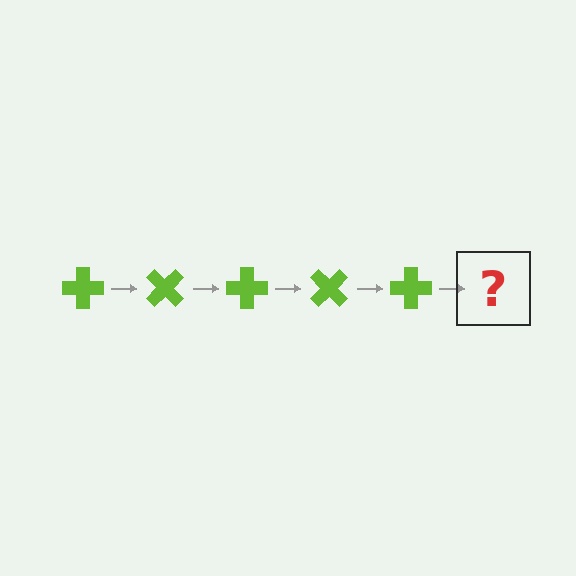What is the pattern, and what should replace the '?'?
The pattern is that the cross rotates 45 degrees each step. The '?' should be a lime cross rotated 225 degrees.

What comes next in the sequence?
The next element should be a lime cross rotated 225 degrees.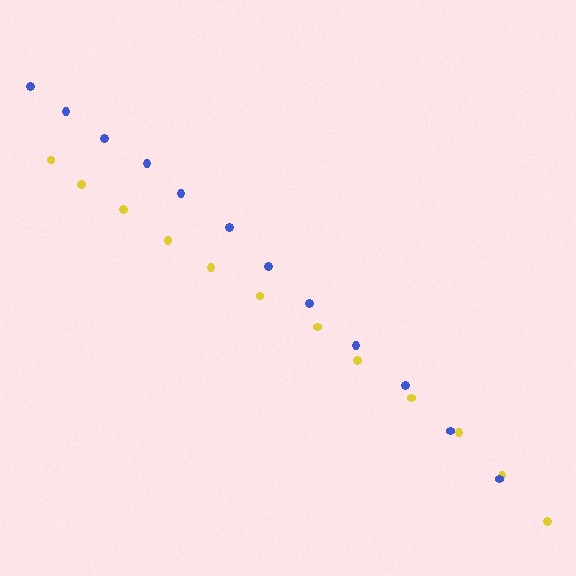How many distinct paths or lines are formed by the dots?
There are 2 distinct paths.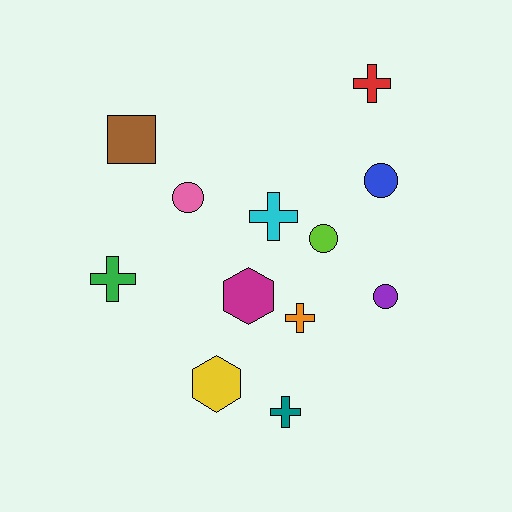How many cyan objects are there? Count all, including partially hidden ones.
There is 1 cyan object.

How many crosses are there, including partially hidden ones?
There are 5 crosses.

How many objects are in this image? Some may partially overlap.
There are 12 objects.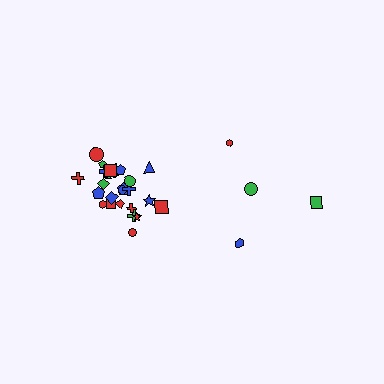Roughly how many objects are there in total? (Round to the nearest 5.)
Roughly 30 objects in total.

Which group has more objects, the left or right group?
The left group.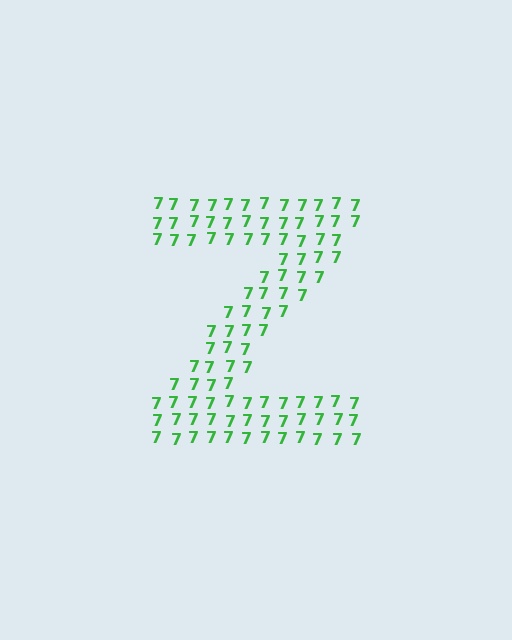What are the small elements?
The small elements are digit 7's.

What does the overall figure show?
The overall figure shows the letter Z.